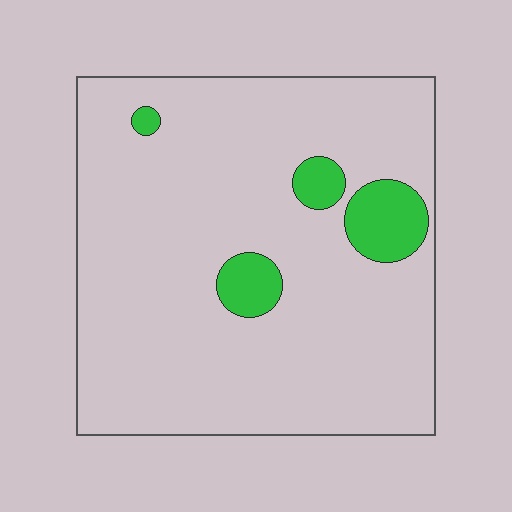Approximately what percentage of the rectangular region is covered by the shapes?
Approximately 10%.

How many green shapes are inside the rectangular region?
4.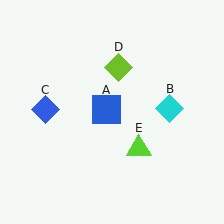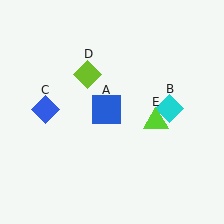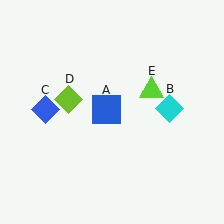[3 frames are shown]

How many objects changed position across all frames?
2 objects changed position: lime diamond (object D), lime triangle (object E).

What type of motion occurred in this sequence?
The lime diamond (object D), lime triangle (object E) rotated counterclockwise around the center of the scene.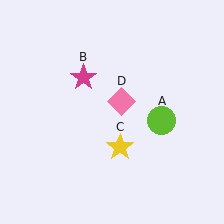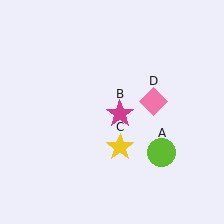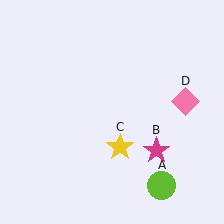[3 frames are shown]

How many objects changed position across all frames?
3 objects changed position: lime circle (object A), magenta star (object B), pink diamond (object D).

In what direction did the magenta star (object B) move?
The magenta star (object B) moved down and to the right.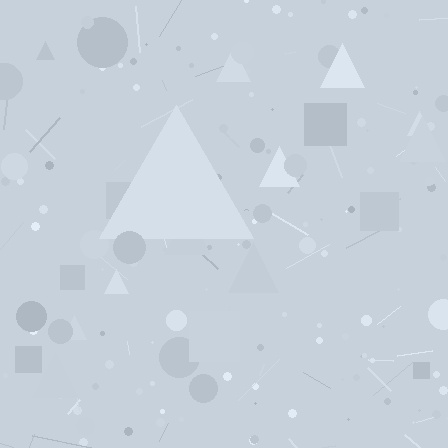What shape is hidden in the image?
A triangle is hidden in the image.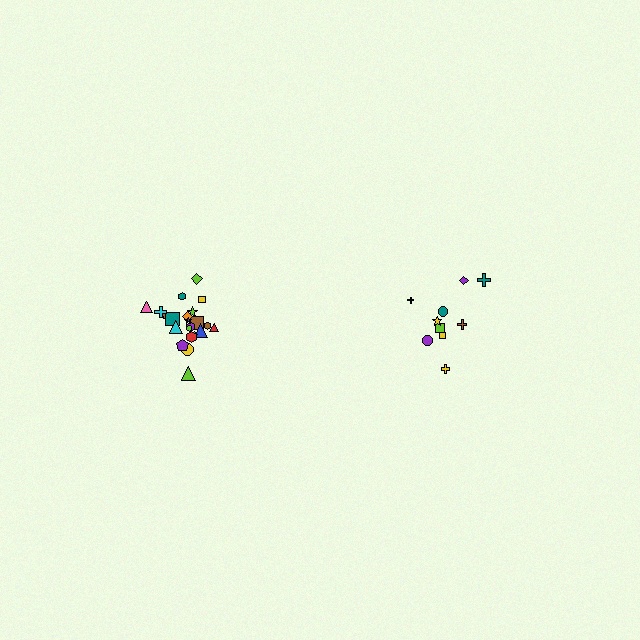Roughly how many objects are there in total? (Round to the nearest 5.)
Roughly 30 objects in total.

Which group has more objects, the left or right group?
The left group.